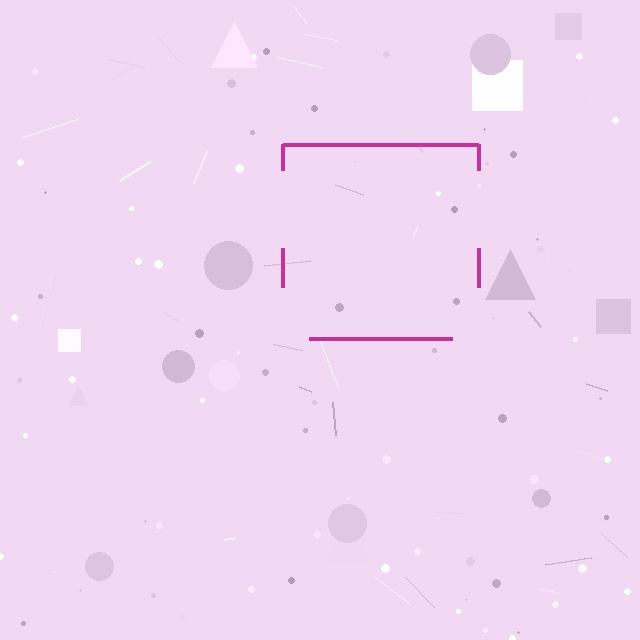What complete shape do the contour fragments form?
The contour fragments form a square.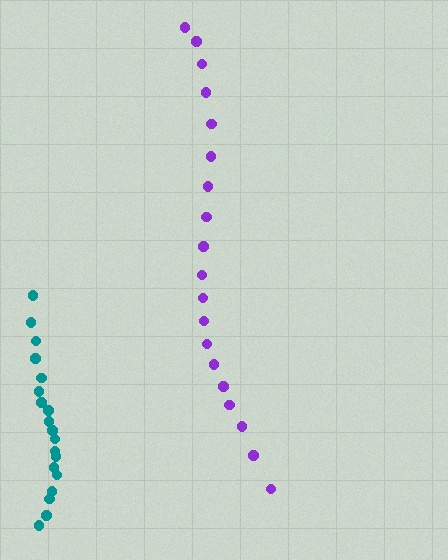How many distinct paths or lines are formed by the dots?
There are 2 distinct paths.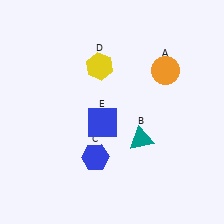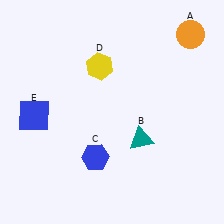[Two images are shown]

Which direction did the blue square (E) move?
The blue square (E) moved left.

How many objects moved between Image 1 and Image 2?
2 objects moved between the two images.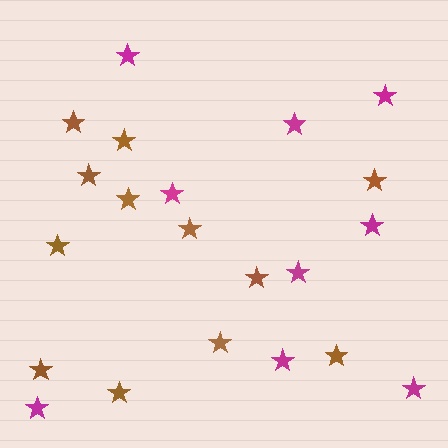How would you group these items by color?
There are 2 groups: one group of brown stars (12) and one group of magenta stars (9).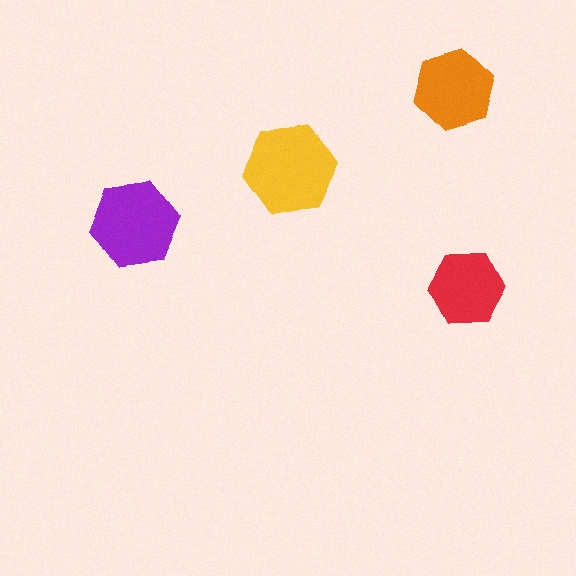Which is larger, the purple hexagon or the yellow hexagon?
The yellow one.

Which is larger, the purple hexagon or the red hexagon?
The purple one.